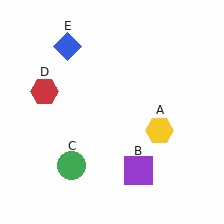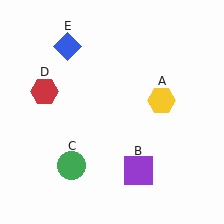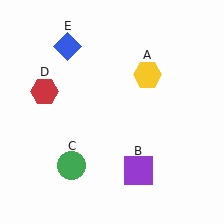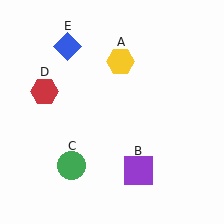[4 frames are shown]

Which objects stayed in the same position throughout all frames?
Purple square (object B) and green circle (object C) and red hexagon (object D) and blue diamond (object E) remained stationary.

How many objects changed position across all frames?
1 object changed position: yellow hexagon (object A).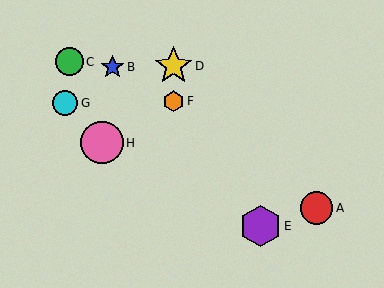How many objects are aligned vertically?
2 objects (D, F) are aligned vertically.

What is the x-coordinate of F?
Object F is at x≈174.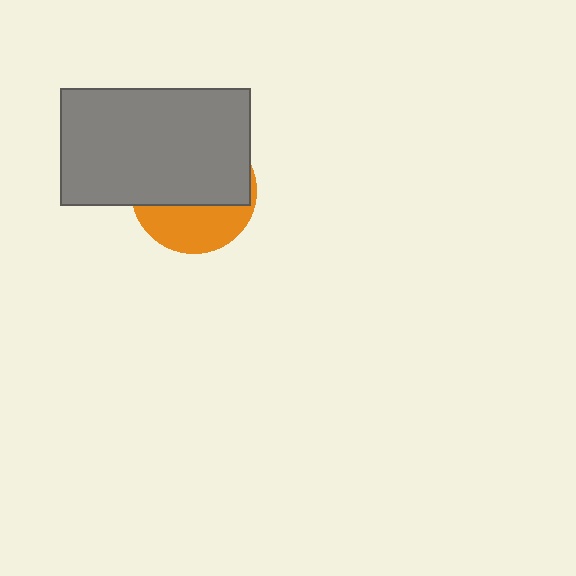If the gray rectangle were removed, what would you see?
You would see the complete orange circle.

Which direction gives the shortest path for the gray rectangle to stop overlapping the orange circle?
Moving up gives the shortest separation.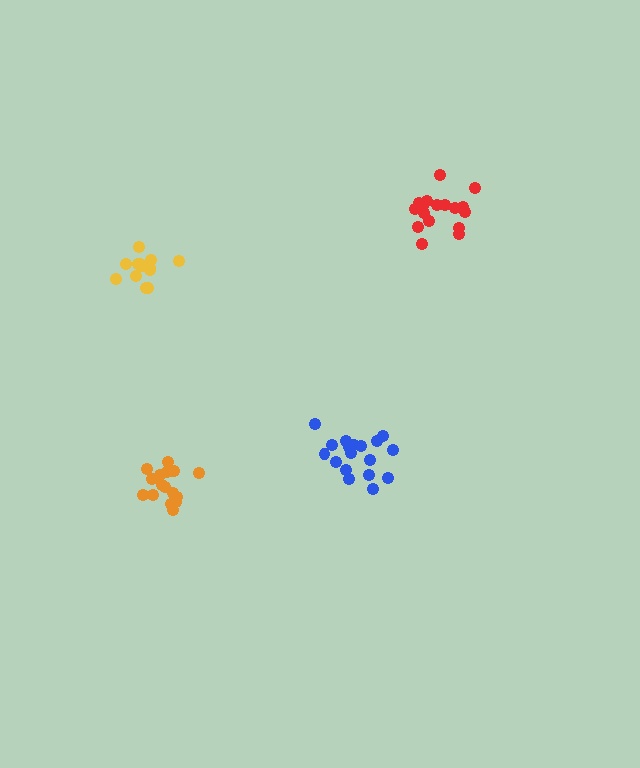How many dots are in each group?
Group 1: 17 dots, Group 2: 17 dots, Group 3: 19 dots, Group 4: 13 dots (66 total).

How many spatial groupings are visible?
There are 4 spatial groupings.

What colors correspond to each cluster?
The clusters are colored: red, orange, blue, yellow.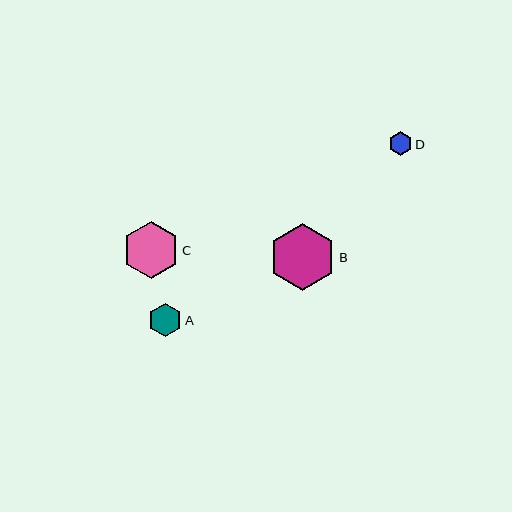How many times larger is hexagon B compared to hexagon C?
Hexagon B is approximately 1.2 times the size of hexagon C.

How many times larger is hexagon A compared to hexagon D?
Hexagon A is approximately 1.4 times the size of hexagon D.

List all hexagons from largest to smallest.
From largest to smallest: B, C, A, D.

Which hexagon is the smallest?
Hexagon D is the smallest with a size of approximately 24 pixels.